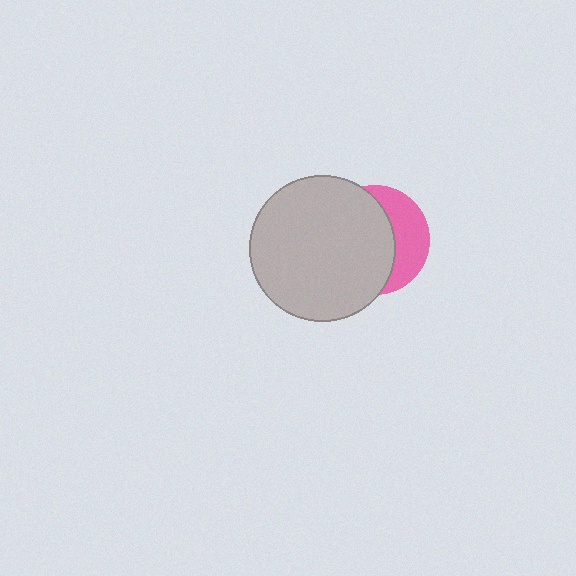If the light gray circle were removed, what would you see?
You would see the complete pink circle.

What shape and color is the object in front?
The object in front is a light gray circle.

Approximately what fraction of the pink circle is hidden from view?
Roughly 65% of the pink circle is hidden behind the light gray circle.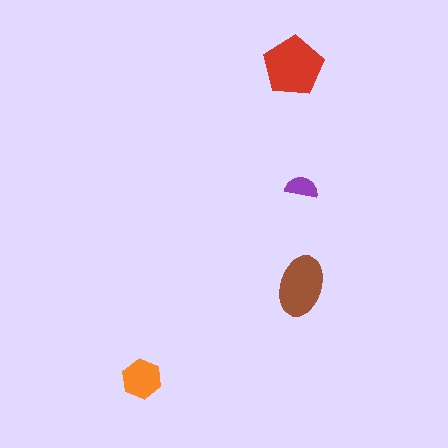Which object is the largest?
The red pentagon.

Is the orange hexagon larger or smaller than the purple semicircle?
Larger.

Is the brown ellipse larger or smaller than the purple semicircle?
Larger.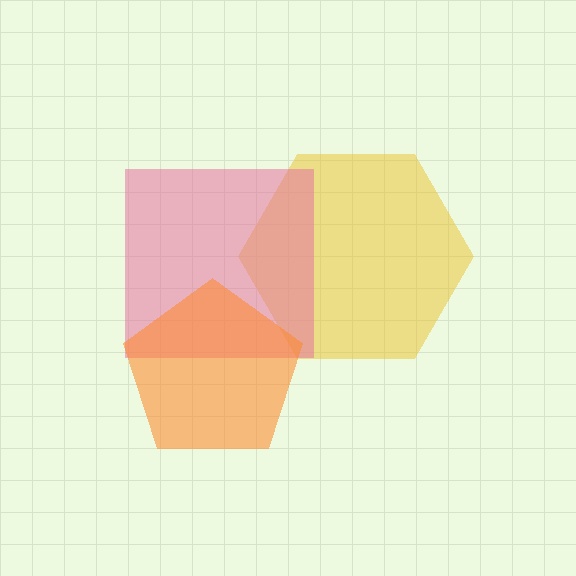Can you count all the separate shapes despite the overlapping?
Yes, there are 3 separate shapes.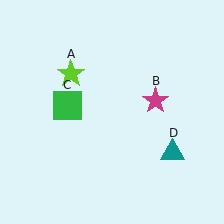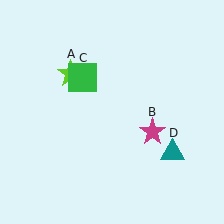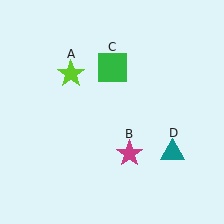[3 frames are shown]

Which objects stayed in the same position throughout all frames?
Lime star (object A) and teal triangle (object D) remained stationary.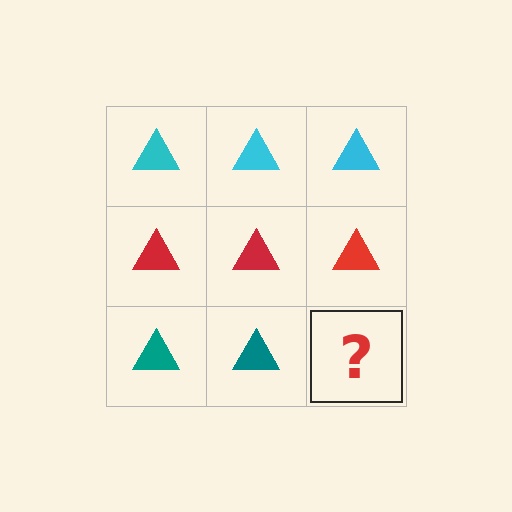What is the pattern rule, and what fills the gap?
The rule is that each row has a consistent color. The gap should be filled with a teal triangle.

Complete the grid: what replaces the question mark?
The question mark should be replaced with a teal triangle.